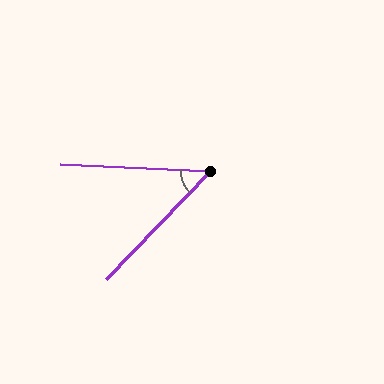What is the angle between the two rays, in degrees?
Approximately 49 degrees.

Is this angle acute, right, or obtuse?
It is acute.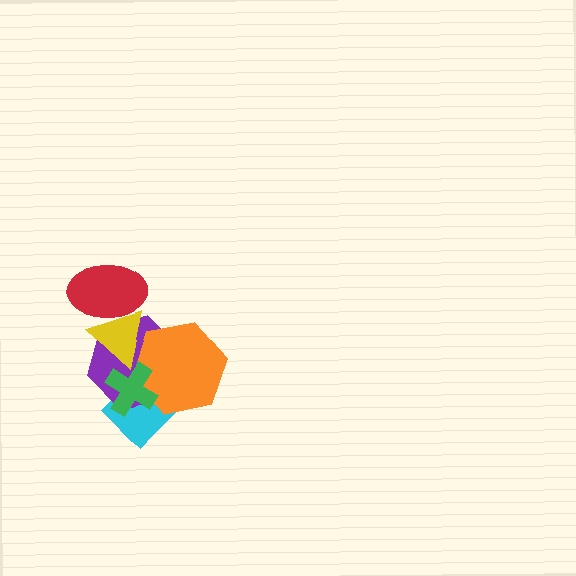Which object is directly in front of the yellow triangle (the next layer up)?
The red ellipse is directly in front of the yellow triangle.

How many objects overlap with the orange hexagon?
4 objects overlap with the orange hexagon.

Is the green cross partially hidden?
No, no other shape covers it.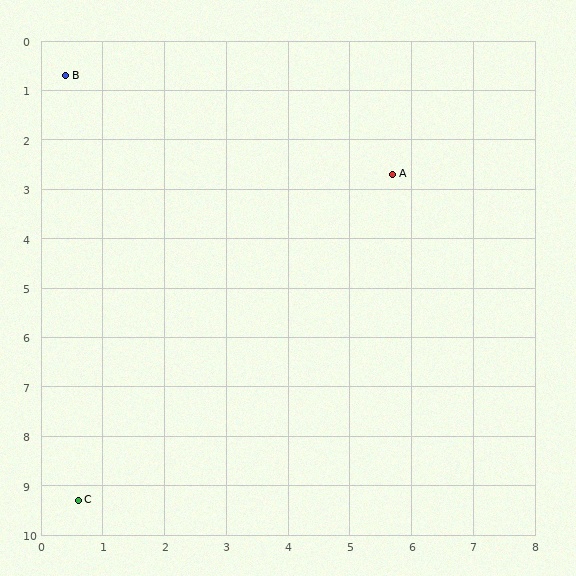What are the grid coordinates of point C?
Point C is at approximately (0.6, 9.3).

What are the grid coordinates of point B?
Point B is at approximately (0.4, 0.7).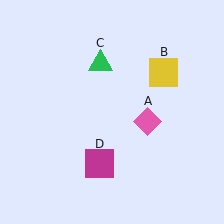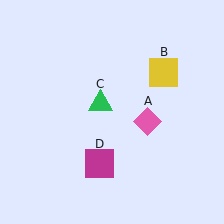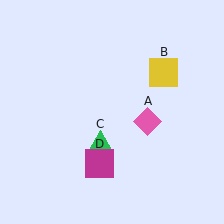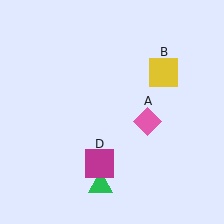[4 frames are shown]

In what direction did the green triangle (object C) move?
The green triangle (object C) moved down.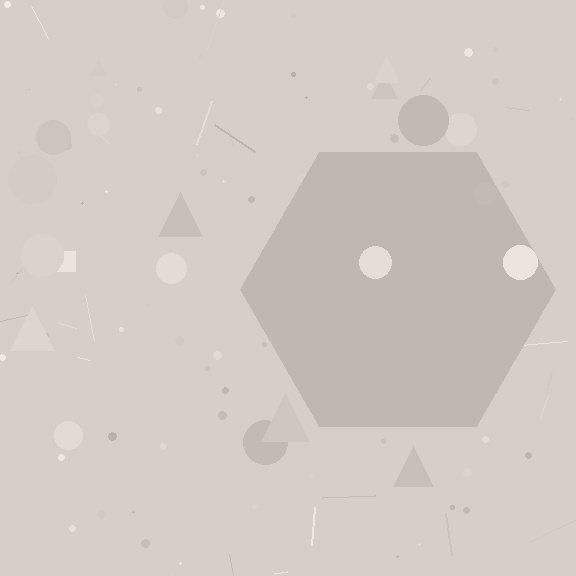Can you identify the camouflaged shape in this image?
The camouflaged shape is a hexagon.